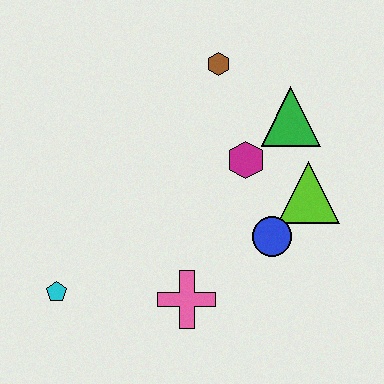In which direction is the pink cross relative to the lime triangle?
The pink cross is to the left of the lime triangle.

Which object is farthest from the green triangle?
The cyan pentagon is farthest from the green triangle.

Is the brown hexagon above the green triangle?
Yes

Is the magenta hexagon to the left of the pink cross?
No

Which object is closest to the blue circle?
The lime triangle is closest to the blue circle.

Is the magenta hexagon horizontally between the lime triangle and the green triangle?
No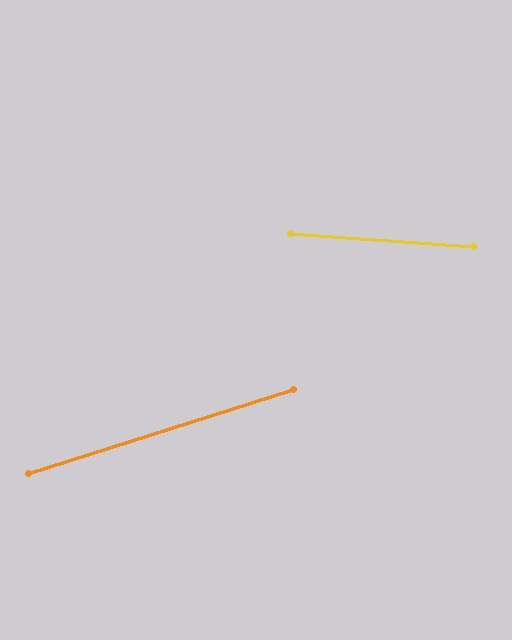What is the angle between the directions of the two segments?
Approximately 21 degrees.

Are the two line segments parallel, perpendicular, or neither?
Neither parallel nor perpendicular — they differ by about 21°.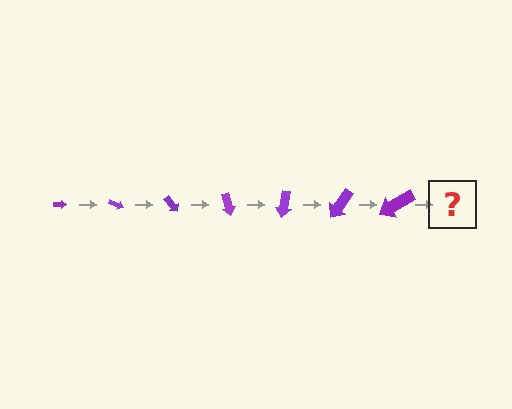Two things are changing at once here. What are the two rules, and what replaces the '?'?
The two rules are that the arrow grows larger each step and it rotates 25 degrees each step. The '?' should be an arrow, larger than the previous one and rotated 175 degrees from the start.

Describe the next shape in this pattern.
It should be an arrow, larger than the previous one and rotated 175 degrees from the start.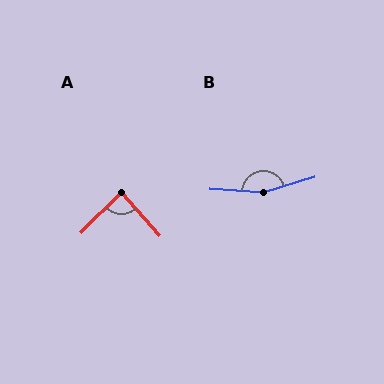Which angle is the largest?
B, at approximately 159 degrees.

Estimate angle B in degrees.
Approximately 159 degrees.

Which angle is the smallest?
A, at approximately 86 degrees.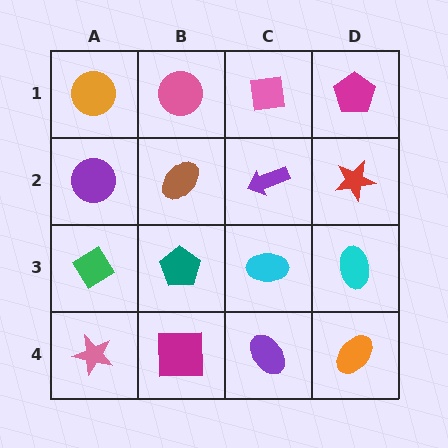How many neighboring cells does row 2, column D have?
3.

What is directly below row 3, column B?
A magenta square.